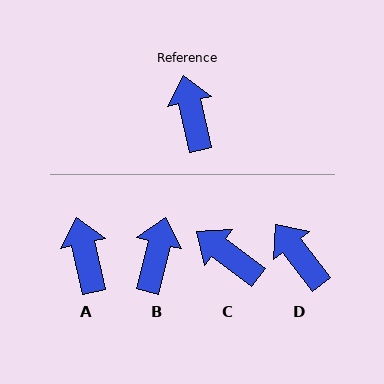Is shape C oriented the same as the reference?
No, it is off by about 40 degrees.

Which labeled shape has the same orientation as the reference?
A.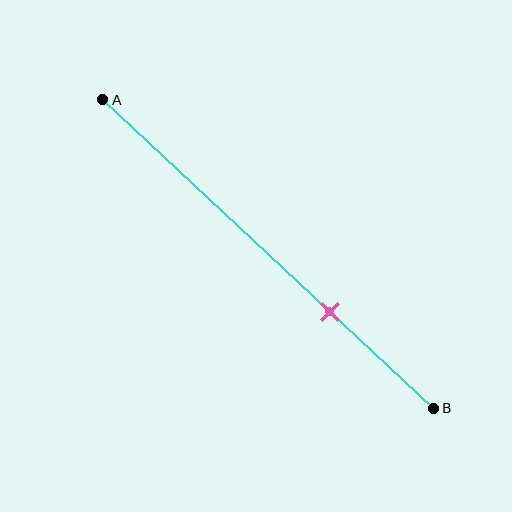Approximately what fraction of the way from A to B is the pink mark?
The pink mark is approximately 70% of the way from A to B.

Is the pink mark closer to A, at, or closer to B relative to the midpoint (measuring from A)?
The pink mark is closer to point B than the midpoint of segment AB.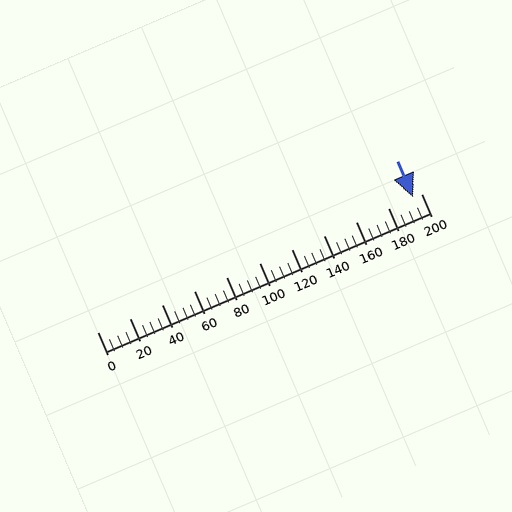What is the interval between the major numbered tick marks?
The major tick marks are spaced 20 units apart.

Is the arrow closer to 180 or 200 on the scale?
The arrow is closer to 200.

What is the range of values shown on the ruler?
The ruler shows values from 0 to 200.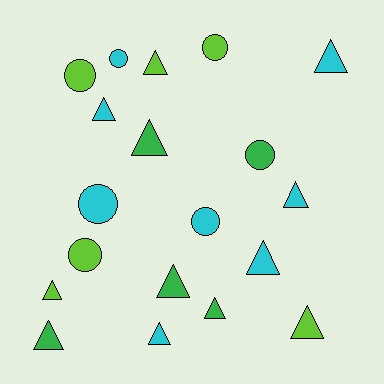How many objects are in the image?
There are 19 objects.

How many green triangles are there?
There are 4 green triangles.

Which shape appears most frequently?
Triangle, with 12 objects.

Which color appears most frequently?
Cyan, with 8 objects.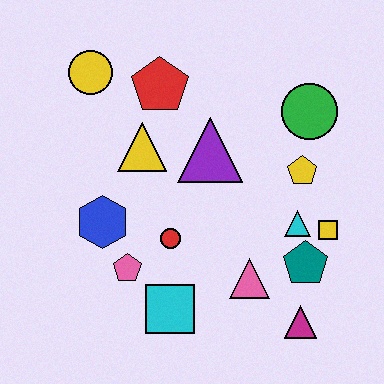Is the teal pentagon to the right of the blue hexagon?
Yes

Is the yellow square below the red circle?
No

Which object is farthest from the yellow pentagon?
The yellow circle is farthest from the yellow pentagon.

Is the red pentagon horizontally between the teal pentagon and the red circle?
No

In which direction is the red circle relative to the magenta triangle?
The red circle is to the left of the magenta triangle.